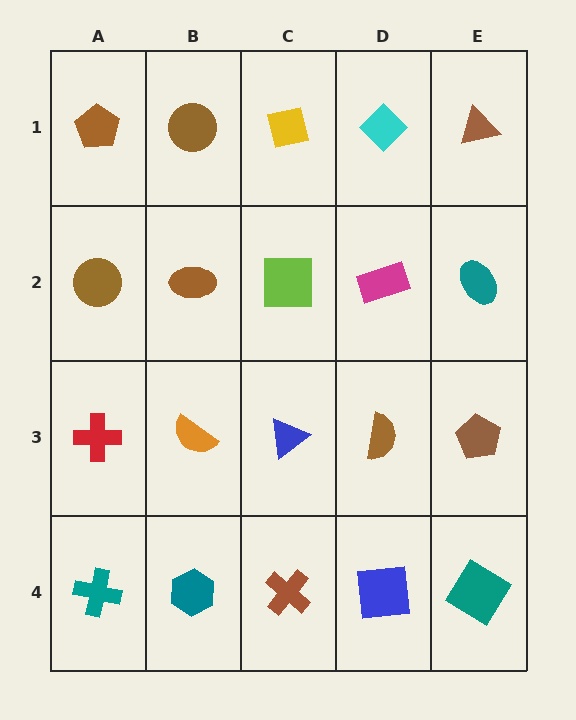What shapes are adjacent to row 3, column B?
A brown ellipse (row 2, column B), a teal hexagon (row 4, column B), a red cross (row 3, column A), a blue triangle (row 3, column C).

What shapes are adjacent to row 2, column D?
A cyan diamond (row 1, column D), a brown semicircle (row 3, column D), a lime square (row 2, column C), a teal ellipse (row 2, column E).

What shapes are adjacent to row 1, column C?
A lime square (row 2, column C), a brown circle (row 1, column B), a cyan diamond (row 1, column D).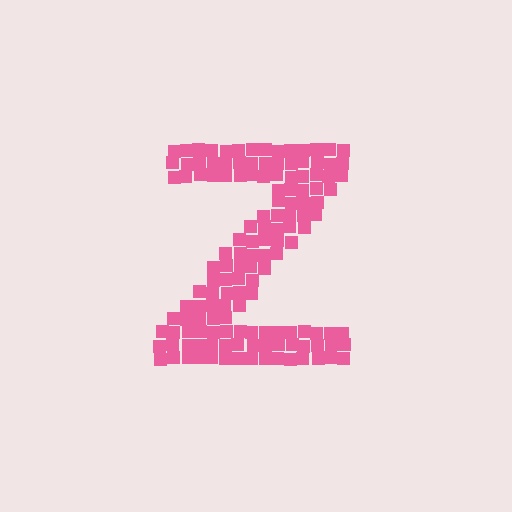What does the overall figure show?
The overall figure shows the letter Z.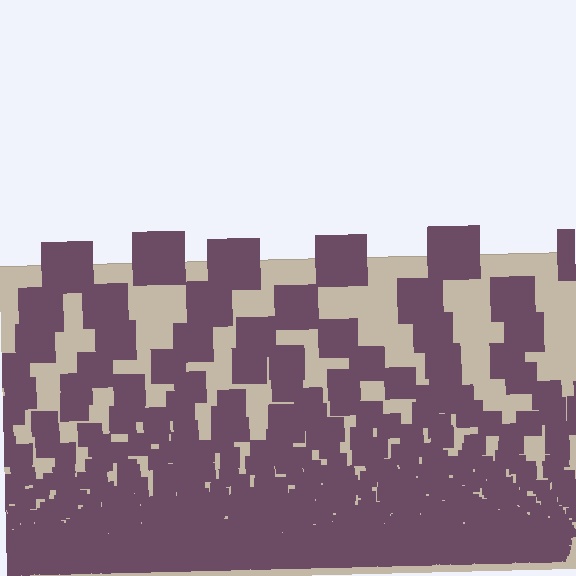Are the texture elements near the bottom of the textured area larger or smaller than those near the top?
Smaller. The gradient is inverted — elements near the bottom are smaller and denser.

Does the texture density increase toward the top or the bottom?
Density increases toward the bottom.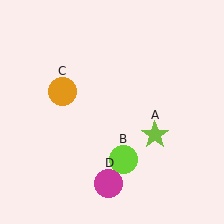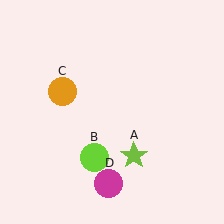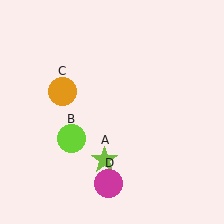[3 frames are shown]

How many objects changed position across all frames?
2 objects changed position: lime star (object A), lime circle (object B).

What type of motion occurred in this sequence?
The lime star (object A), lime circle (object B) rotated clockwise around the center of the scene.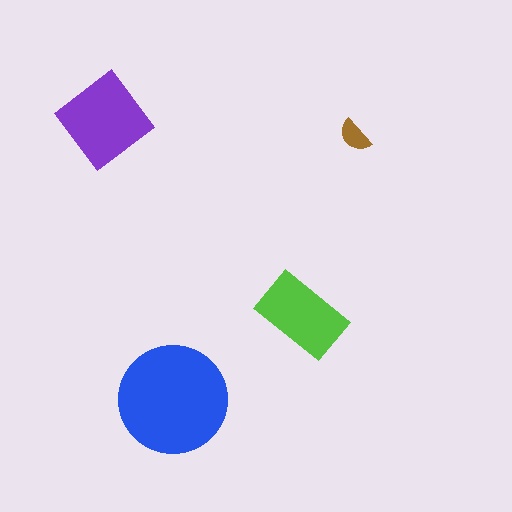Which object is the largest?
The blue circle.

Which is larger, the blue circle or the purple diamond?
The blue circle.